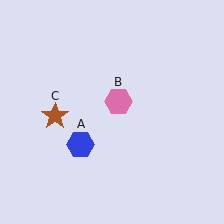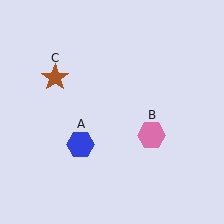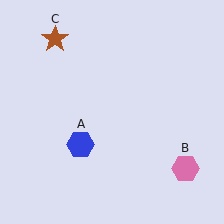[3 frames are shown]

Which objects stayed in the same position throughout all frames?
Blue hexagon (object A) remained stationary.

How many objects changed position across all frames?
2 objects changed position: pink hexagon (object B), brown star (object C).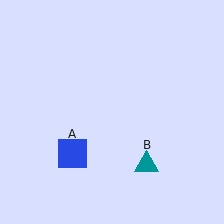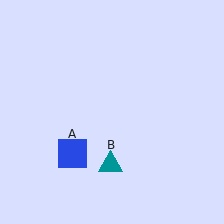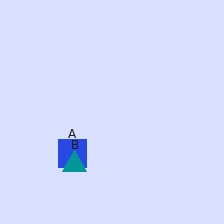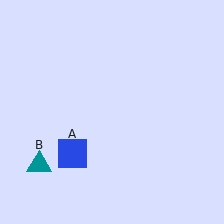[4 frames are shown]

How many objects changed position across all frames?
1 object changed position: teal triangle (object B).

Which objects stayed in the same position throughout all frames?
Blue square (object A) remained stationary.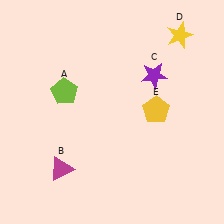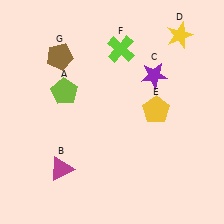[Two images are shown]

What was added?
A lime cross (F), a brown pentagon (G) were added in Image 2.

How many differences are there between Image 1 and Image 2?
There are 2 differences between the two images.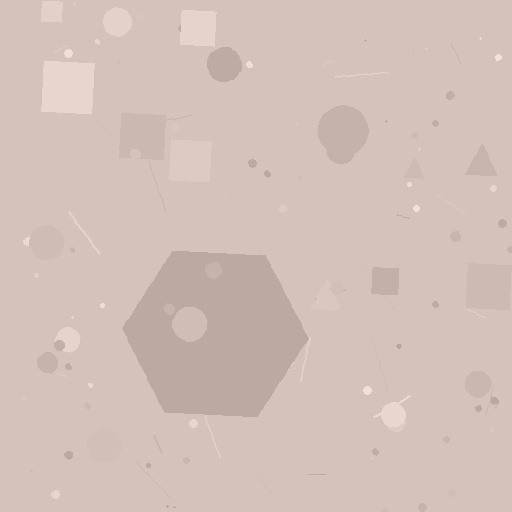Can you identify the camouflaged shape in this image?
The camouflaged shape is a hexagon.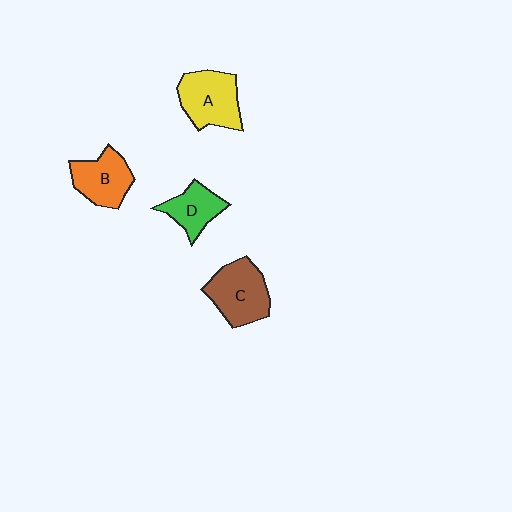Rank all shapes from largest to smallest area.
From largest to smallest: C (brown), A (yellow), B (orange), D (green).